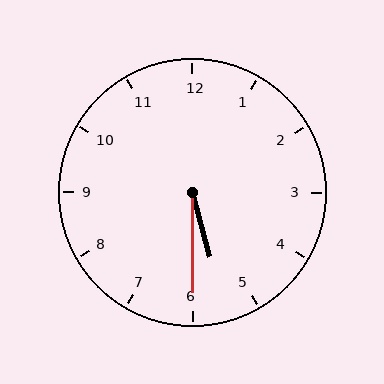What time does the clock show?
5:30.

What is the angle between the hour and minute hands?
Approximately 15 degrees.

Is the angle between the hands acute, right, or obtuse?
It is acute.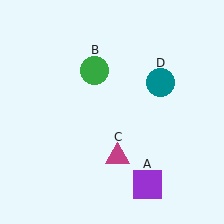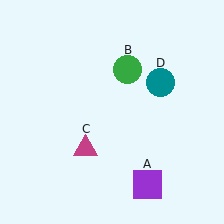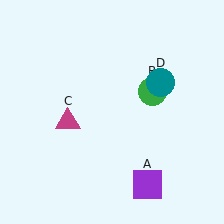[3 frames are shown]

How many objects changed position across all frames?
2 objects changed position: green circle (object B), magenta triangle (object C).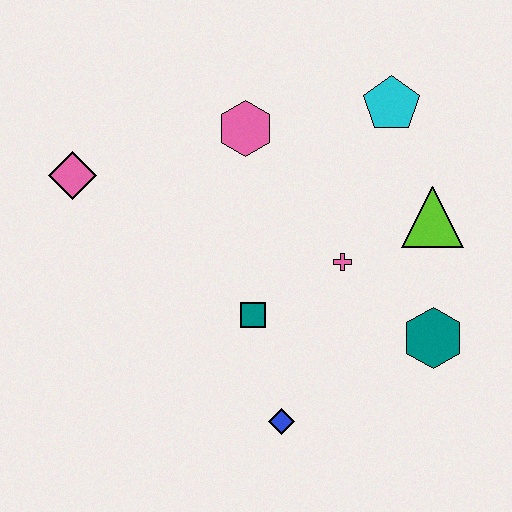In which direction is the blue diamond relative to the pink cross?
The blue diamond is below the pink cross.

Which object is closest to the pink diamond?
The pink hexagon is closest to the pink diamond.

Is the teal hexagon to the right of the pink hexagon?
Yes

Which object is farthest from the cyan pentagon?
The blue diamond is farthest from the cyan pentagon.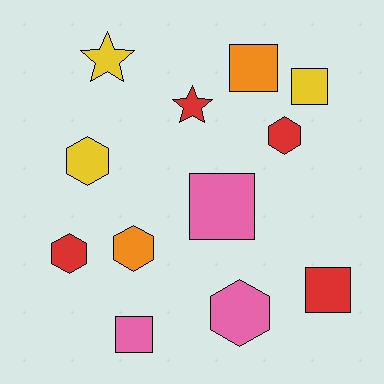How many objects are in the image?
There are 12 objects.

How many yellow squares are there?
There is 1 yellow square.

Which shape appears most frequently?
Square, with 5 objects.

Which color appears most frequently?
Red, with 4 objects.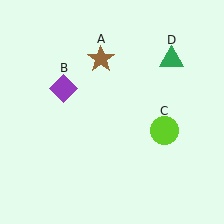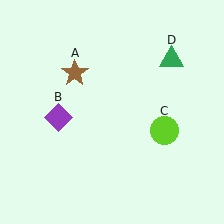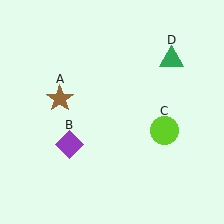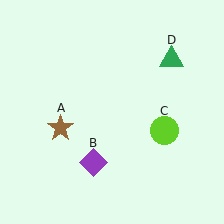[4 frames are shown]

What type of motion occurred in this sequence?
The brown star (object A), purple diamond (object B) rotated counterclockwise around the center of the scene.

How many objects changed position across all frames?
2 objects changed position: brown star (object A), purple diamond (object B).